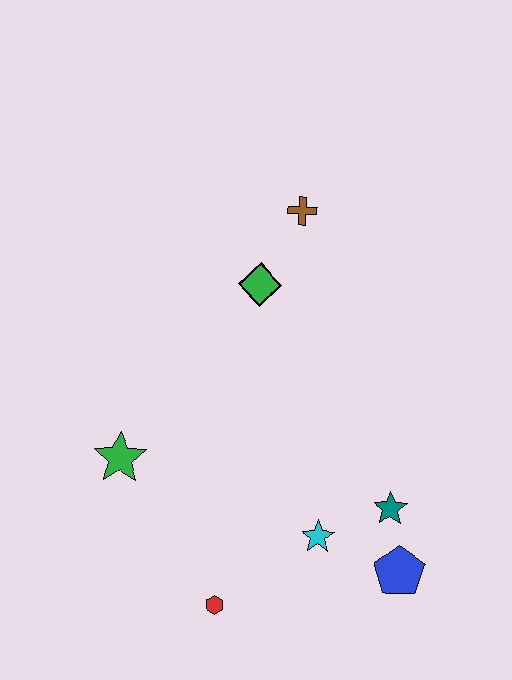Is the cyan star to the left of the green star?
No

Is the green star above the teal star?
Yes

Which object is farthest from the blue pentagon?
The brown cross is farthest from the blue pentagon.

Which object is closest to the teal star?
The blue pentagon is closest to the teal star.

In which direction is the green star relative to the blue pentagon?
The green star is to the left of the blue pentagon.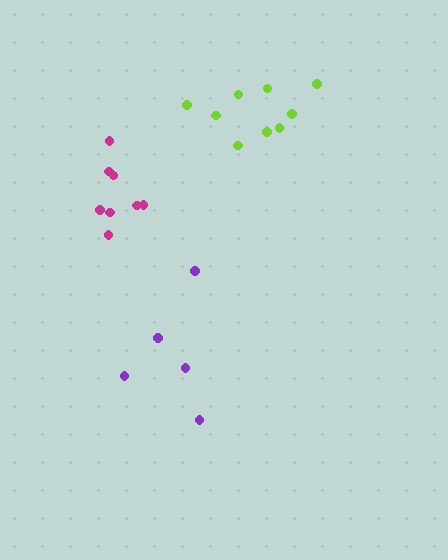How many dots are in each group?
Group 1: 5 dots, Group 2: 9 dots, Group 3: 8 dots (22 total).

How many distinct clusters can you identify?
There are 3 distinct clusters.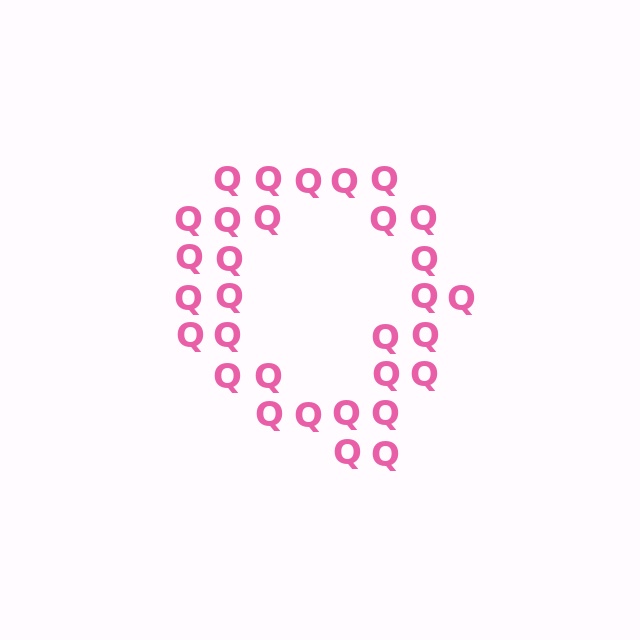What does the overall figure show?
The overall figure shows the letter Q.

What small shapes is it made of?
It is made of small letter Q's.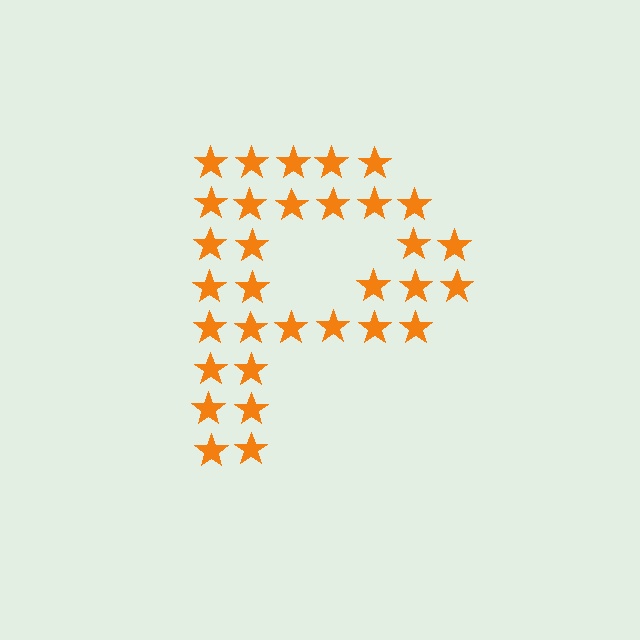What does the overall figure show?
The overall figure shows the letter P.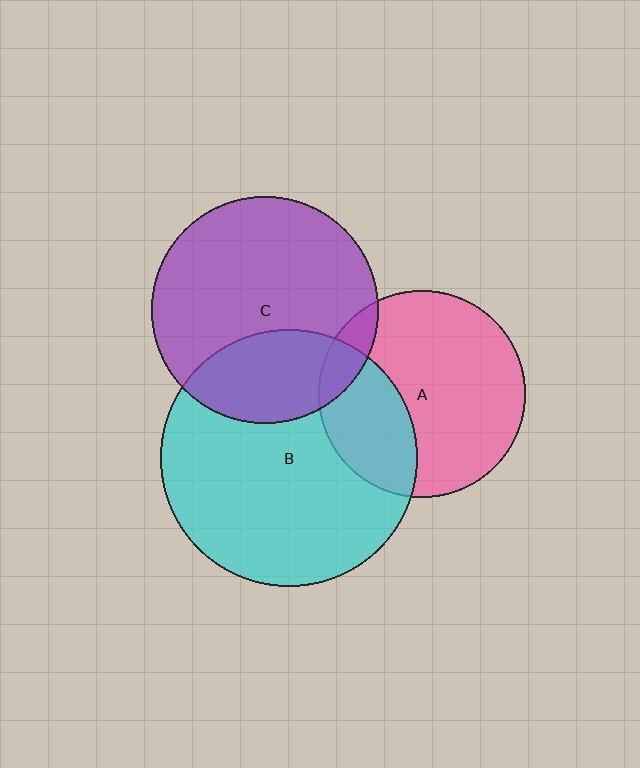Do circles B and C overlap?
Yes.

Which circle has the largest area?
Circle B (cyan).